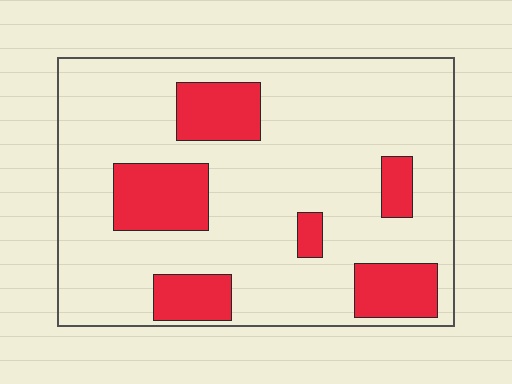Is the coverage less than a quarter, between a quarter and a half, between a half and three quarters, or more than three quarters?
Less than a quarter.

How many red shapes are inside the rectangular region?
6.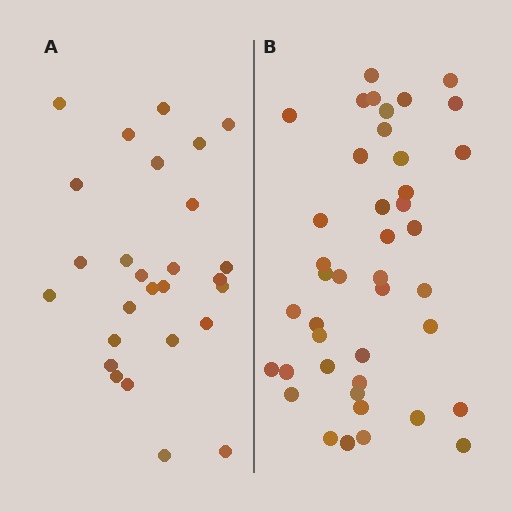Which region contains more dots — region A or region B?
Region B (the right region) has more dots.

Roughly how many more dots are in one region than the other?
Region B has approximately 15 more dots than region A.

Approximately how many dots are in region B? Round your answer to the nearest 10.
About 40 dots. (The exact count is 42, which rounds to 40.)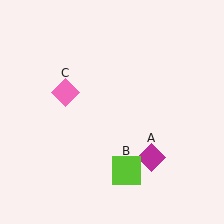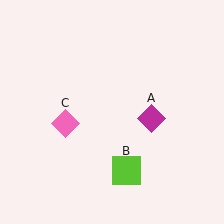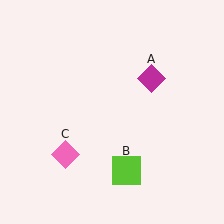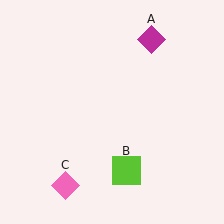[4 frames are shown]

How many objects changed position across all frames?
2 objects changed position: magenta diamond (object A), pink diamond (object C).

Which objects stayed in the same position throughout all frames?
Lime square (object B) remained stationary.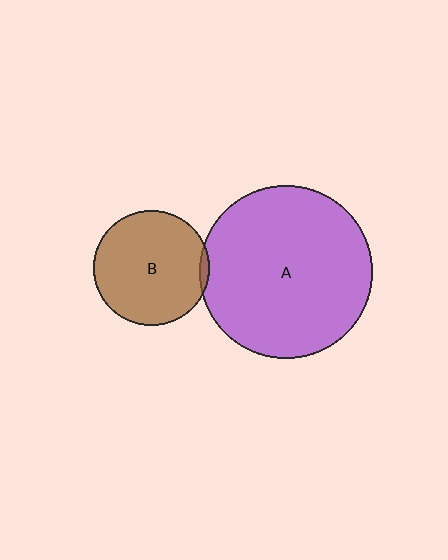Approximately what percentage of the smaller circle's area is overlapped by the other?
Approximately 5%.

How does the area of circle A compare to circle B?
Approximately 2.3 times.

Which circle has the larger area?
Circle A (purple).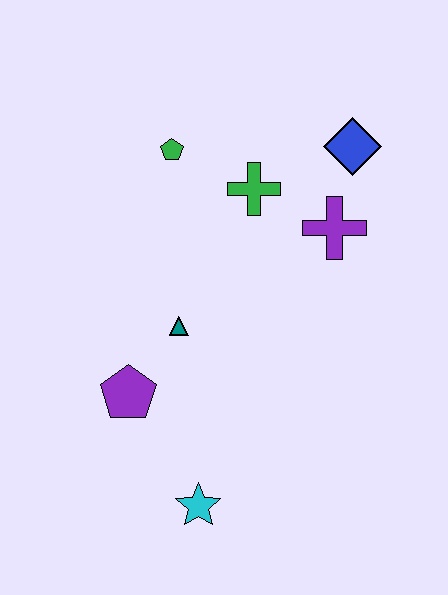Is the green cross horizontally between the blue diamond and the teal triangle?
Yes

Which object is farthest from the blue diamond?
The cyan star is farthest from the blue diamond.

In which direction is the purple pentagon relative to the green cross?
The purple pentagon is below the green cross.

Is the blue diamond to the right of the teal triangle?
Yes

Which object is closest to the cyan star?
The purple pentagon is closest to the cyan star.